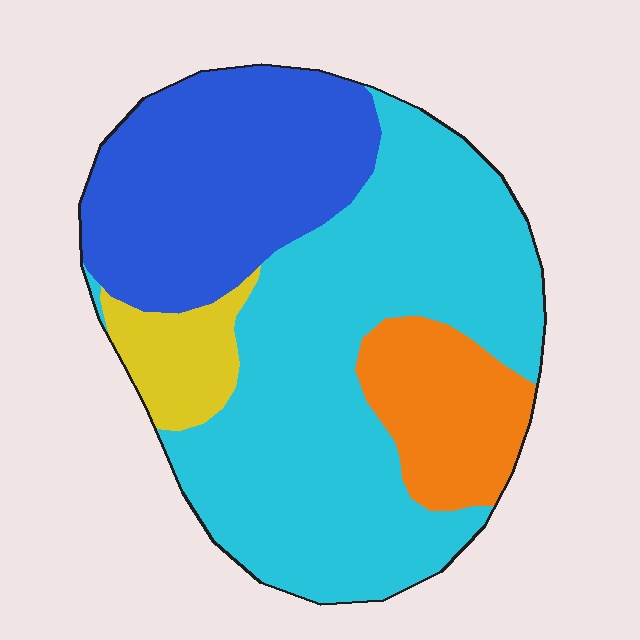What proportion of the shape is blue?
Blue covers around 30% of the shape.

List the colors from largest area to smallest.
From largest to smallest: cyan, blue, orange, yellow.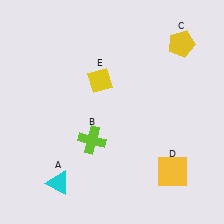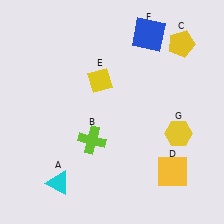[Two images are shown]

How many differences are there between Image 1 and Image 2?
There are 2 differences between the two images.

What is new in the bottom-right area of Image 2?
A yellow hexagon (G) was added in the bottom-right area of Image 2.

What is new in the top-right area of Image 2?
A blue square (F) was added in the top-right area of Image 2.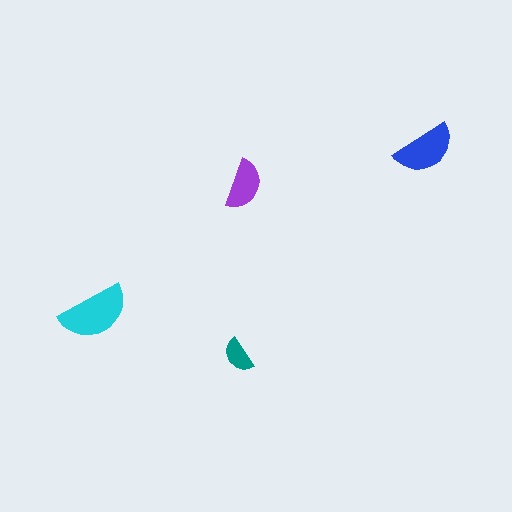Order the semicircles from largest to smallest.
the cyan one, the blue one, the purple one, the teal one.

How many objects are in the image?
There are 4 objects in the image.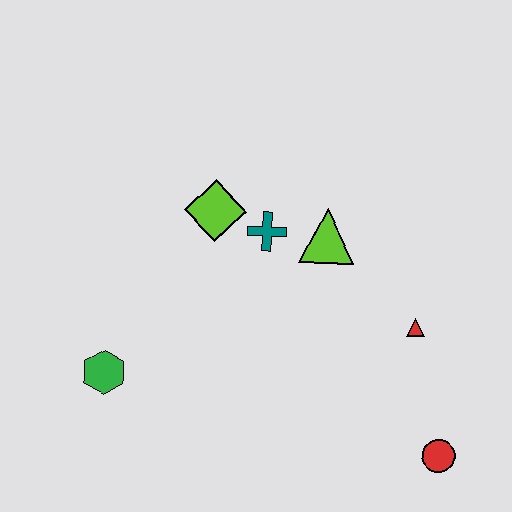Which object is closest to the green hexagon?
The lime diamond is closest to the green hexagon.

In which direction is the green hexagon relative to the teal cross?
The green hexagon is to the left of the teal cross.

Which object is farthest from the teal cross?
The red circle is farthest from the teal cross.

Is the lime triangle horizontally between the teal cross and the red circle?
Yes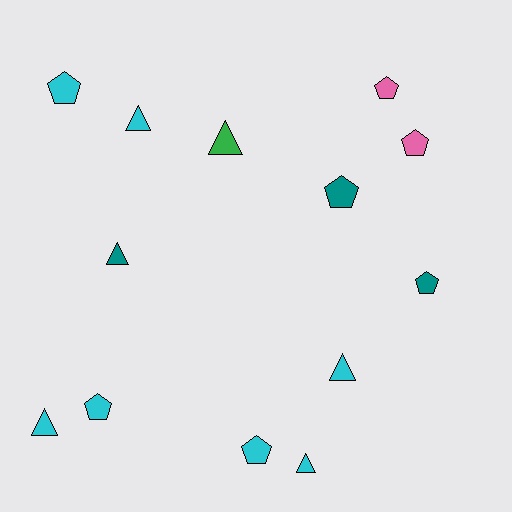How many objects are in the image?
There are 13 objects.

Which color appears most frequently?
Cyan, with 7 objects.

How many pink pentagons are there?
There are 2 pink pentagons.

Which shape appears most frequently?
Pentagon, with 7 objects.